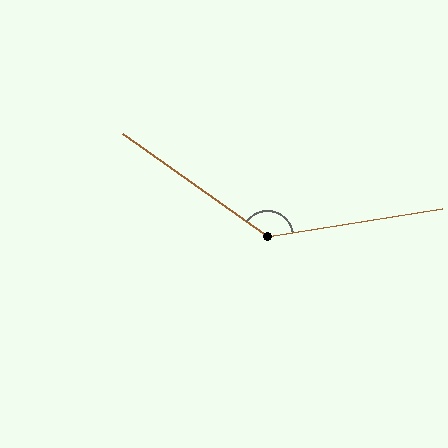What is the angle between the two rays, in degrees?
Approximately 135 degrees.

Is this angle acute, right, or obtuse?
It is obtuse.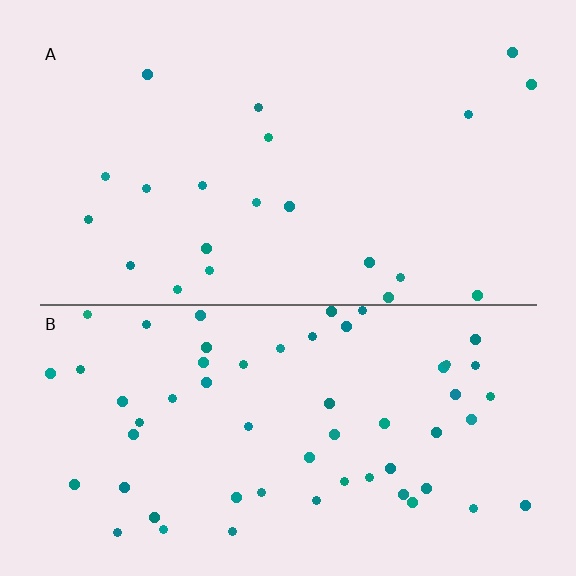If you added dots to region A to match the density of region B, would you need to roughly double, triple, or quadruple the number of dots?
Approximately triple.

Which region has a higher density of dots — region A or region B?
B (the bottom).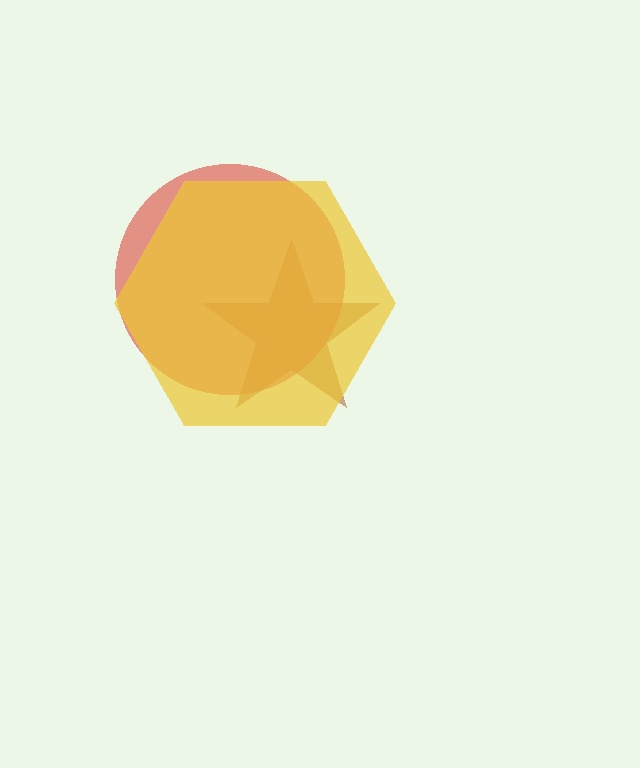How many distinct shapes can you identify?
There are 3 distinct shapes: a brown star, a red circle, a yellow hexagon.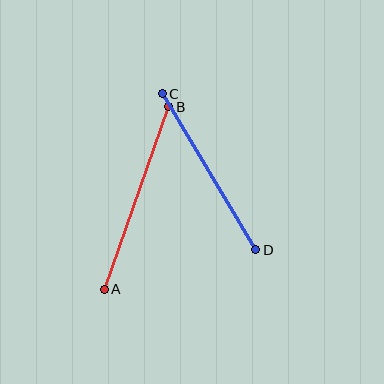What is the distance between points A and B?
The distance is approximately 194 pixels.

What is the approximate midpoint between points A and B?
The midpoint is at approximately (137, 198) pixels.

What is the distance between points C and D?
The distance is approximately 182 pixels.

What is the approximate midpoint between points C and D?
The midpoint is at approximately (209, 172) pixels.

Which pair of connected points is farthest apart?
Points A and B are farthest apart.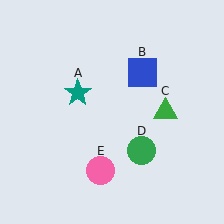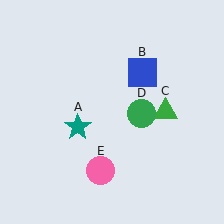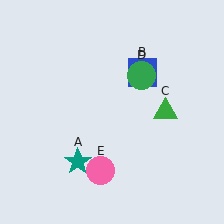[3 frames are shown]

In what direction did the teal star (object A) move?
The teal star (object A) moved down.